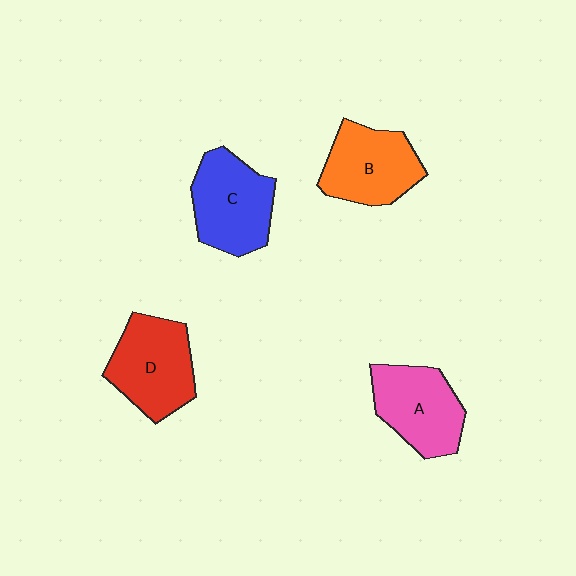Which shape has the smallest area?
Shape A (pink).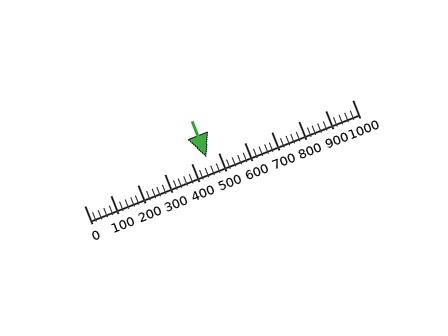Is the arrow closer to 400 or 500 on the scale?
The arrow is closer to 500.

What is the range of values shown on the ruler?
The ruler shows values from 0 to 1000.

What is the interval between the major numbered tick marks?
The major tick marks are spaced 100 units apart.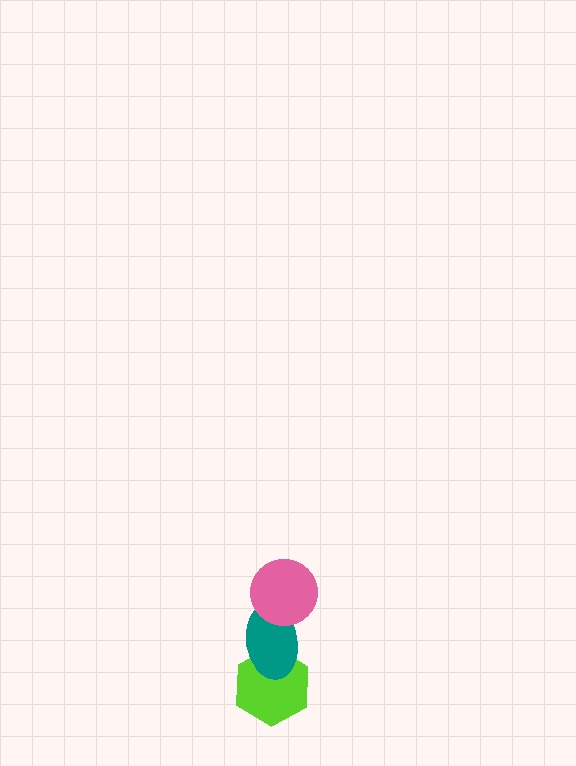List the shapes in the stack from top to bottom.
From top to bottom: the pink circle, the teal ellipse, the lime hexagon.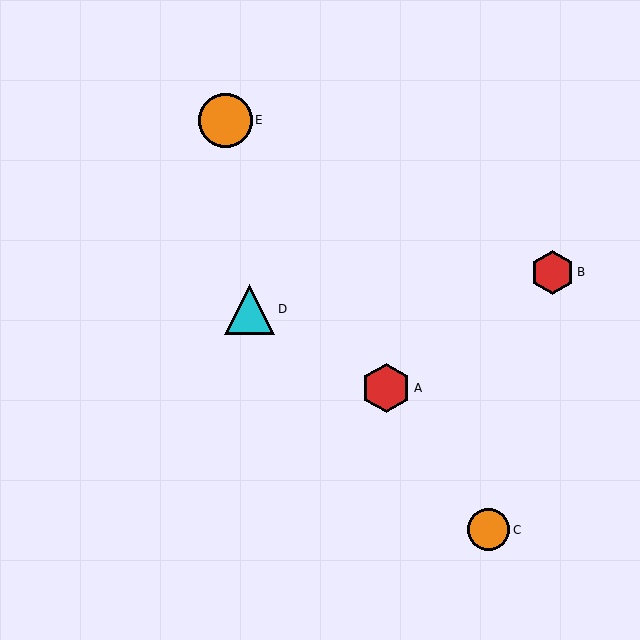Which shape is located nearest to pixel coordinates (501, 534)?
The orange circle (labeled C) at (489, 530) is nearest to that location.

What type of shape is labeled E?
Shape E is an orange circle.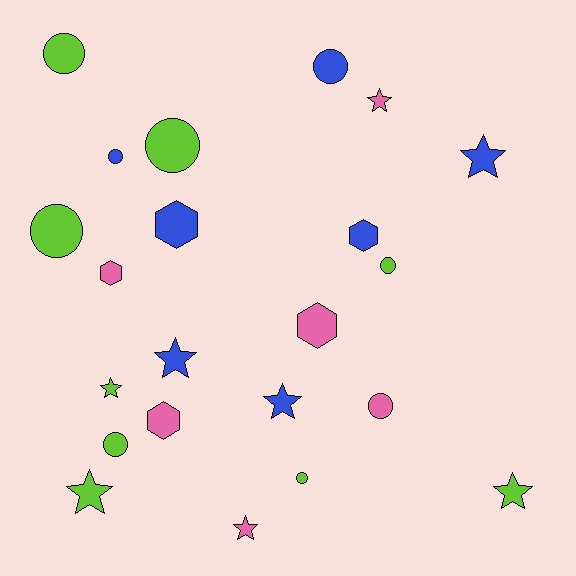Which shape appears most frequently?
Circle, with 9 objects.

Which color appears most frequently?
Lime, with 9 objects.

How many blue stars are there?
There are 3 blue stars.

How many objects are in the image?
There are 22 objects.